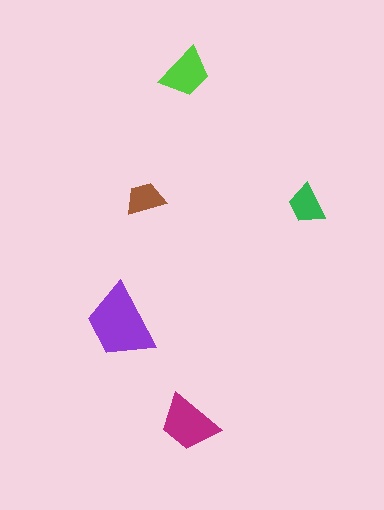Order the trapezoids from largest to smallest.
the purple one, the magenta one, the lime one, the green one, the brown one.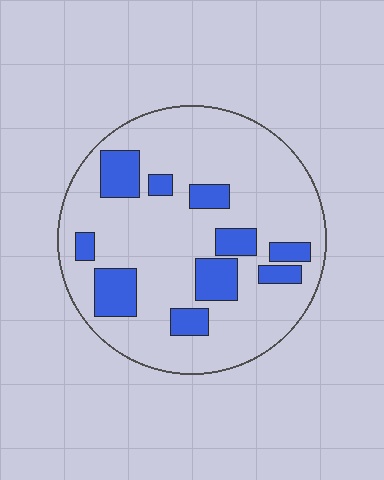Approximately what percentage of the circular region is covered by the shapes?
Approximately 20%.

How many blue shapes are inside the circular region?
10.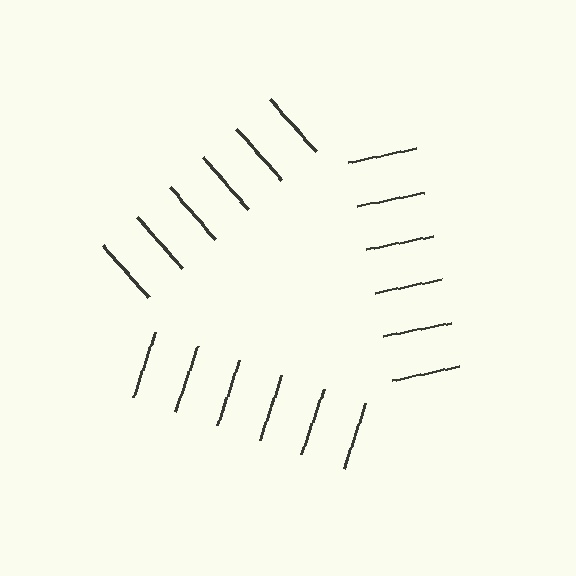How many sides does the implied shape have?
3 sides — the line-ends trace a triangle.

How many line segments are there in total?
18 — 6 along each of the 3 edges.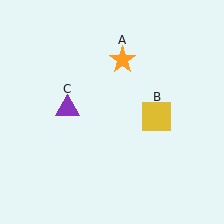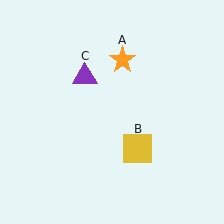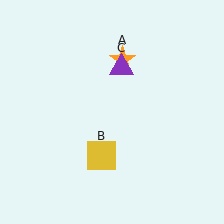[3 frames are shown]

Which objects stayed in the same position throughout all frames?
Orange star (object A) remained stationary.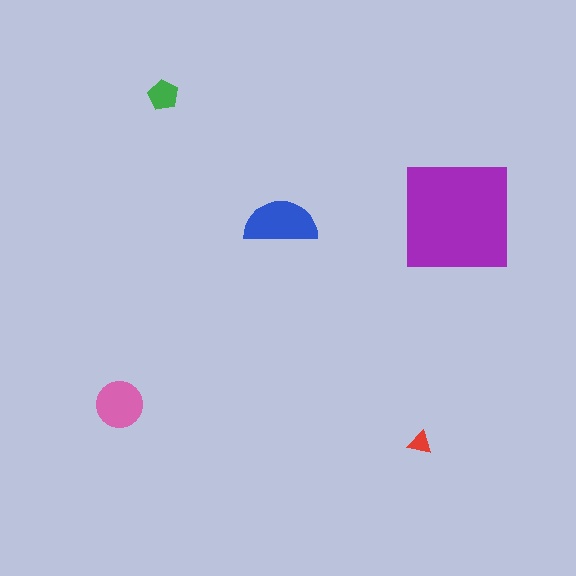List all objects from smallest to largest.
The red triangle, the green pentagon, the pink circle, the blue semicircle, the purple square.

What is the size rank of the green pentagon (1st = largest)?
4th.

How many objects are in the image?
There are 5 objects in the image.